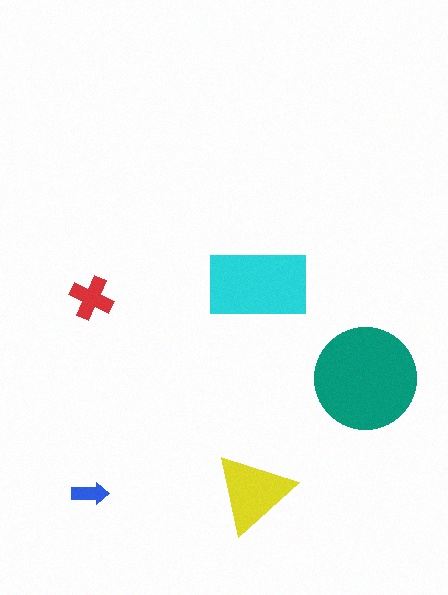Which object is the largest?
The teal circle.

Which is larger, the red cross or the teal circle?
The teal circle.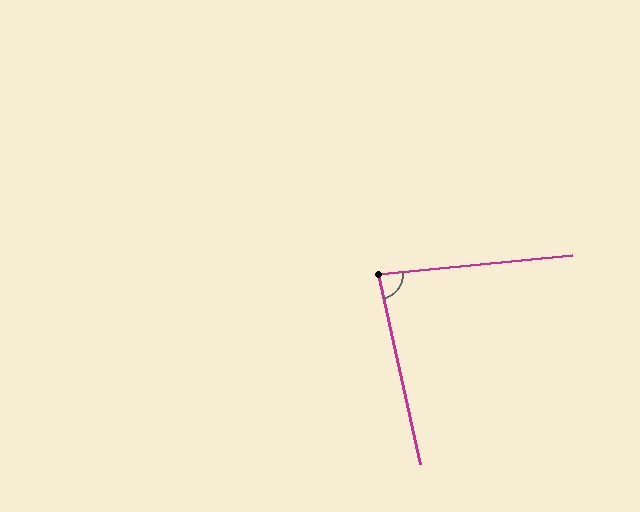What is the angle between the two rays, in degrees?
Approximately 83 degrees.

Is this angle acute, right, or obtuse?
It is acute.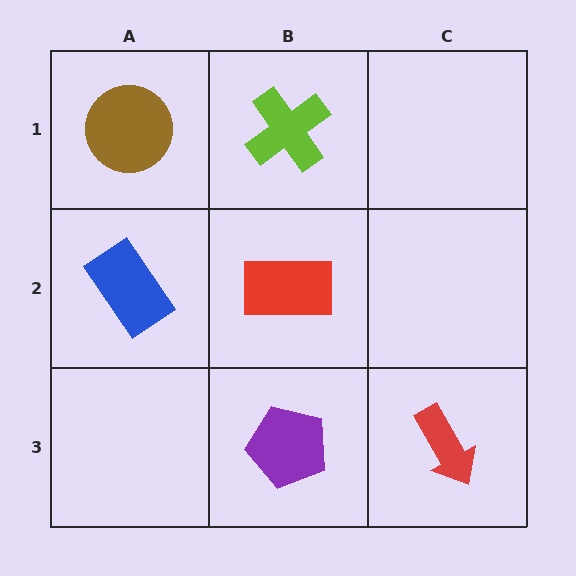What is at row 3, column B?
A purple pentagon.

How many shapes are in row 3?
2 shapes.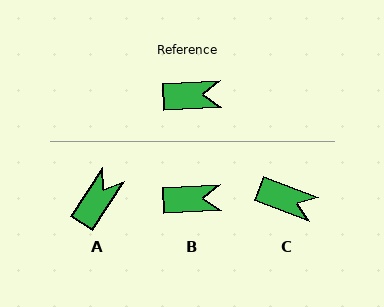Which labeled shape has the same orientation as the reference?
B.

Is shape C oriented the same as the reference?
No, it is off by about 24 degrees.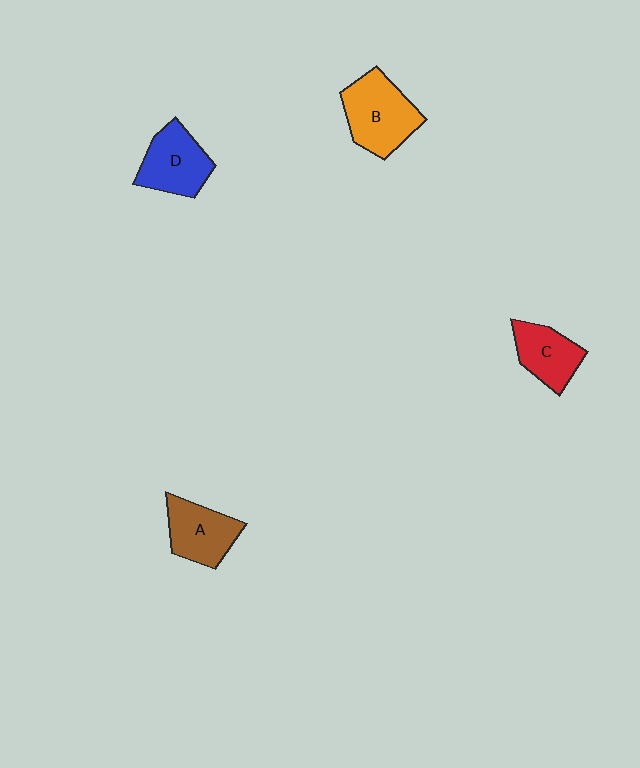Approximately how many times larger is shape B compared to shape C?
Approximately 1.4 times.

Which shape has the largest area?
Shape B (orange).